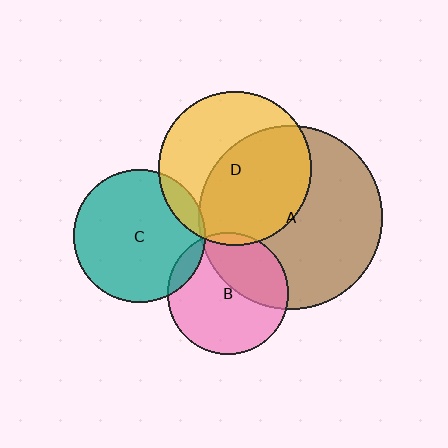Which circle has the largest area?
Circle A (brown).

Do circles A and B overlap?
Yes.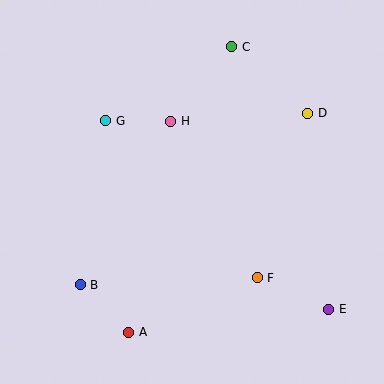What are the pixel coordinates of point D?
Point D is at (308, 113).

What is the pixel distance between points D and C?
The distance between D and C is 101 pixels.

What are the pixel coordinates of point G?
Point G is at (106, 121).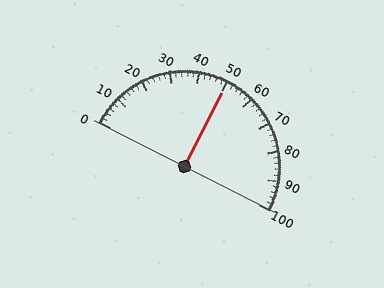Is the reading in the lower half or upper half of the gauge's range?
The reading is in the upper half of the range (0 to 100).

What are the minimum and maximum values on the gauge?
The gauge ranges from 0 to 100.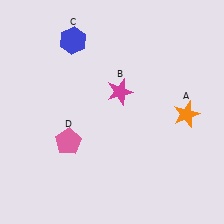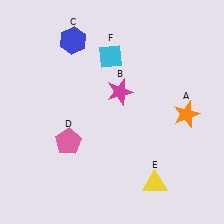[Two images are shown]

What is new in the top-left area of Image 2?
A cyan diamond (F) was added in the top-left area of Image 2.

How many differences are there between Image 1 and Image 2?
There are 2 differences between the two images.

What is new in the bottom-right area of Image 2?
A yellow triangle (E) was added in the bottom-right area of Image 2.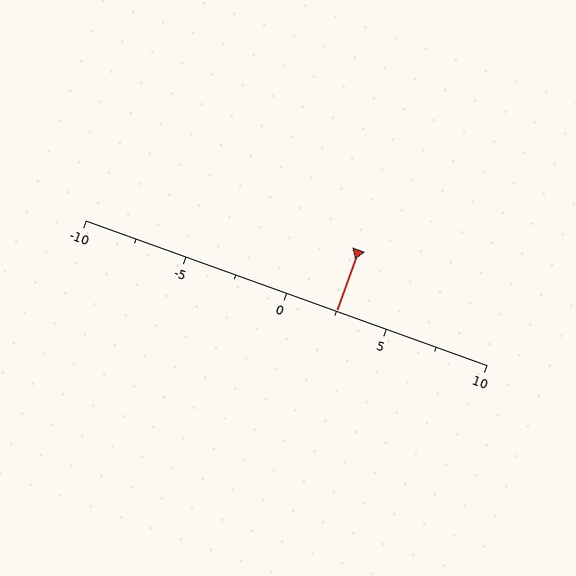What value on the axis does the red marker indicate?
The marker indicates approximately 2.5.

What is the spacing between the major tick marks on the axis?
The major ticks are spaced 5 apart.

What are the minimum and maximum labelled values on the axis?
The axis runs from -10 to 10.